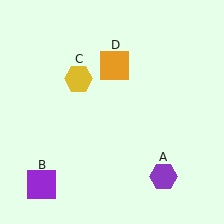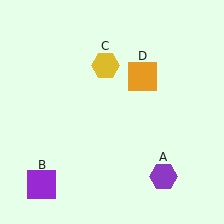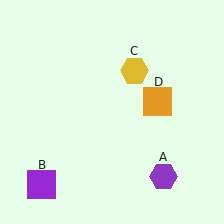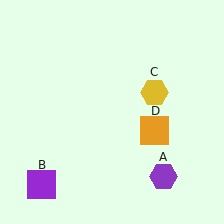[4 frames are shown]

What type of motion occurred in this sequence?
The yellow hexagon (object C), orange square (object D) rotated clockwise around the center of the scene.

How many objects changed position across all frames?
2 objects changed position: yellow hexagon (object C), orange square (object D).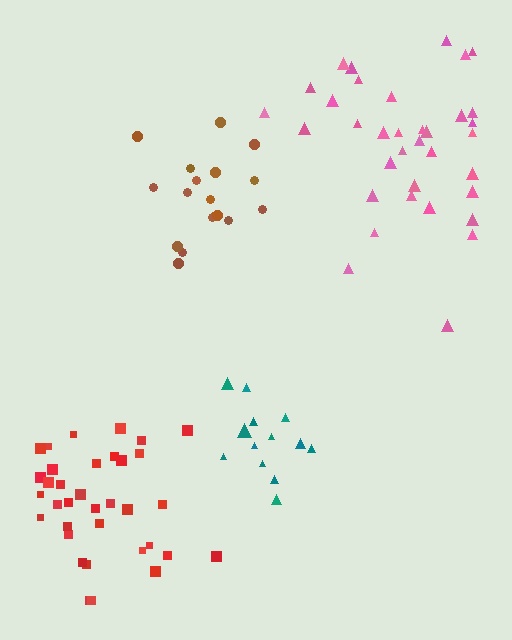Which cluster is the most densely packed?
Red.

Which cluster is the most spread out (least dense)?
Pink.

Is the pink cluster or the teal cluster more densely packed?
Teal.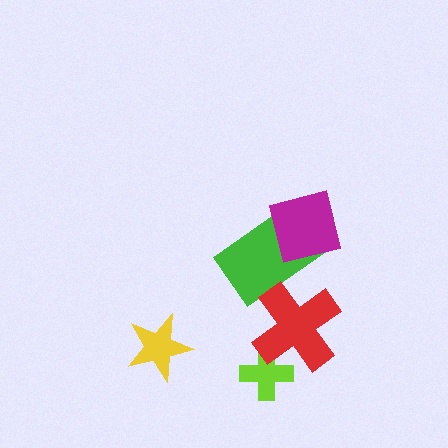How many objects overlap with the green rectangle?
2 objects overlap with the green rectangle.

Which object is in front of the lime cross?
The red cross is in front of the lime cross.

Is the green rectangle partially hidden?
Yes, it is partially covered by another shape.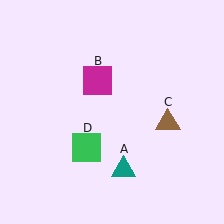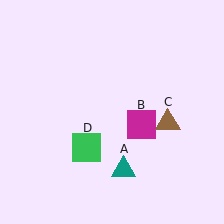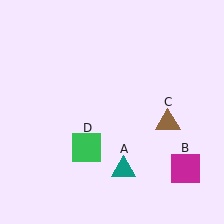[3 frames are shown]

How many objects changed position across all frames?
1 object changed position: magenta square (object B).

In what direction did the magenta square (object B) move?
The magenta square (object B) moved down and to the right.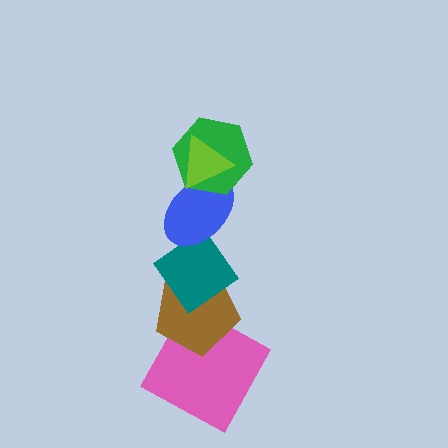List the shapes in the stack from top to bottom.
From top to bottom: the lime triangle, the green hexagon, the blue ellipse, the teal diamond, the brown pentagon, the pink square.